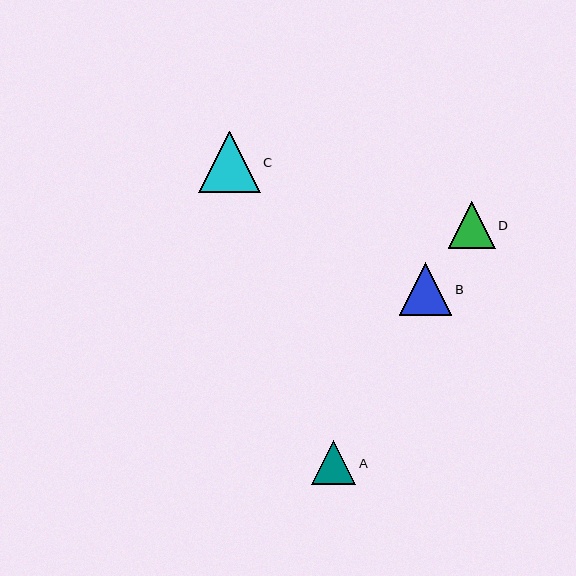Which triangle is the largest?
Triangle C is the largest with a size of approximately 62 pixels.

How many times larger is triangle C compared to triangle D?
Triangle C is approximately 1.3 times the size of triangle D.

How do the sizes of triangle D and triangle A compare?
Triangle D and triangle A are approximately the same size.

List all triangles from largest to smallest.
From largest to smallest: C, B, D, A.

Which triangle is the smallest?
Triangle A is the smallest with a size of approximately 44 pixels.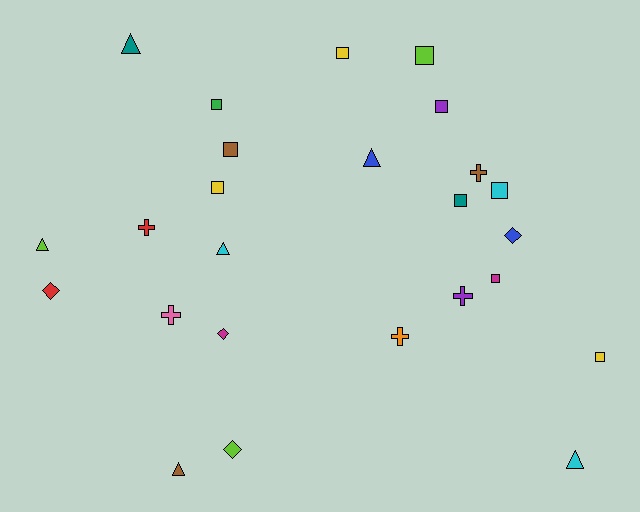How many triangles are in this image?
There are 6 triangles.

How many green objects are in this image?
There is 1 green object.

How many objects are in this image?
There are 25 objects.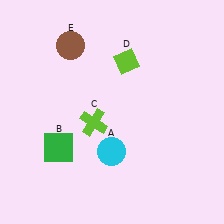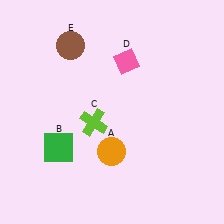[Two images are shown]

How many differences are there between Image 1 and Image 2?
There are 2 differences between the two images.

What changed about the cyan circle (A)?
In Image 1, A is cyan. In Image 2, it changed to orange.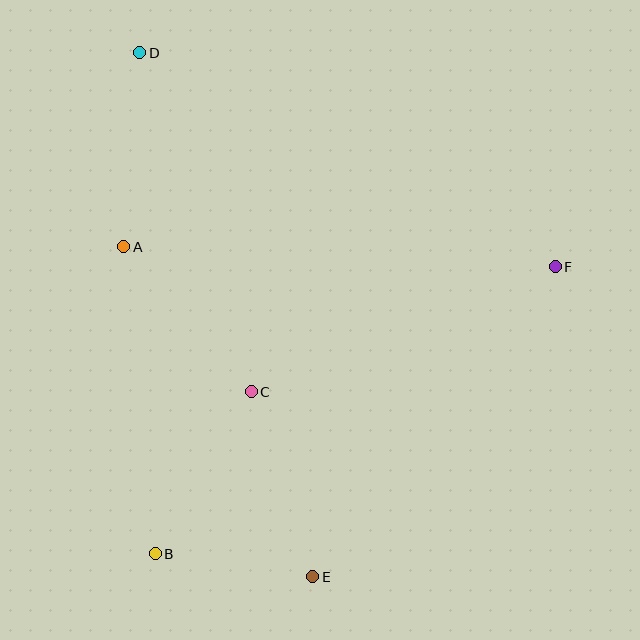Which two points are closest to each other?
Points B and E are closest to each other.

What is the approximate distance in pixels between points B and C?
The distance between B and C is approximately 188 pixels.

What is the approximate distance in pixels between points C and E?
The distance between C and E is approximately 195 pixels.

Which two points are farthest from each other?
Points D and E are farthest from each other.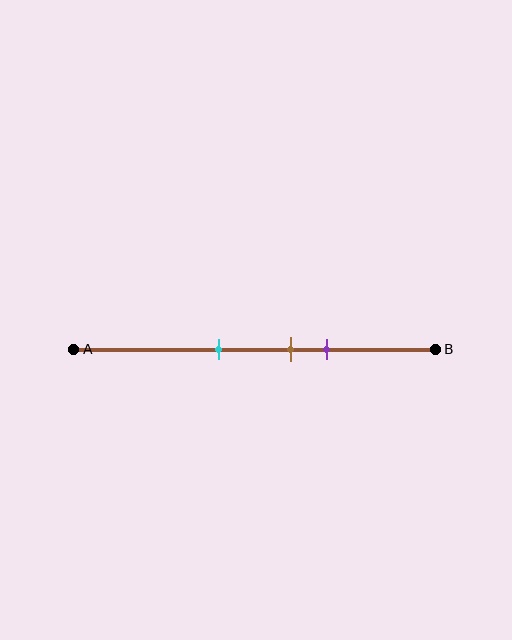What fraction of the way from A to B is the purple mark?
The purple mark is approximately 70% (0.7) of the way from A to B.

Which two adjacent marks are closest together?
The brown and purple marks are the closest adjacent pair.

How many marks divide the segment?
There are 3 marks dividing the segment.